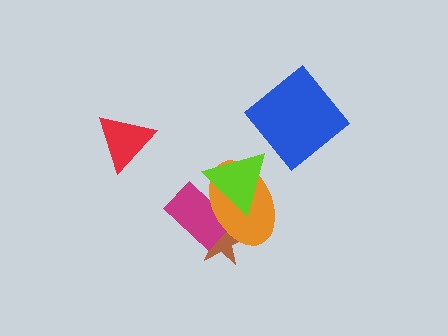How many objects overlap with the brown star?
2 objects overlap with the brown star.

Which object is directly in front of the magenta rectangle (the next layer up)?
The orange ellipse is directly in front of the magenta rectangle.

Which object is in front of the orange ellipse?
The lime triangle is in front of the orange ellipse.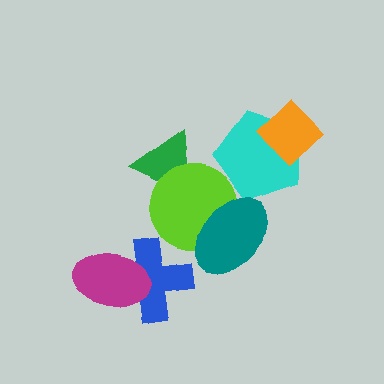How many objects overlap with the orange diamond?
1 object overlaps with the orange diamond.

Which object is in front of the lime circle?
The teal ellipse is in front of the lime circle.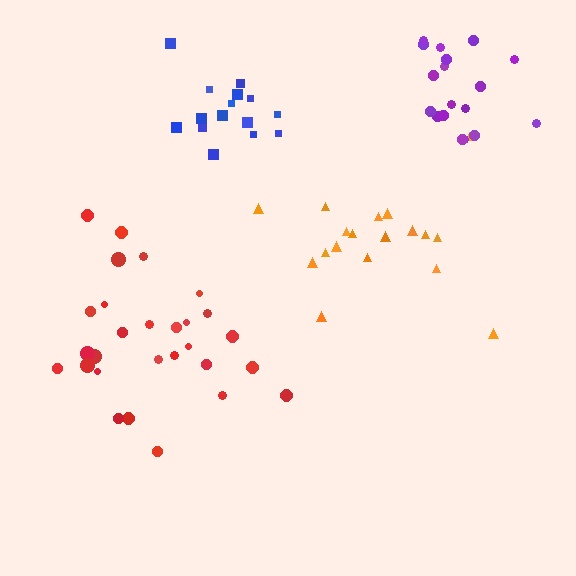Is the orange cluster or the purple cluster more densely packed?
Purple.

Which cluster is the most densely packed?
Blue.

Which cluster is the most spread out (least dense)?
Orange.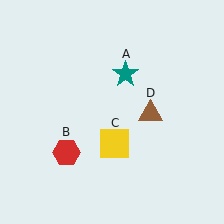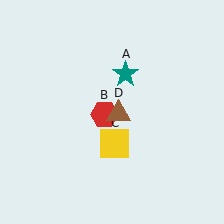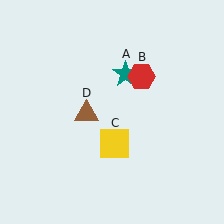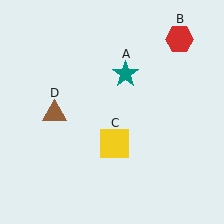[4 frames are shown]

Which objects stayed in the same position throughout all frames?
Teal star (object A) and yellow square (object C) remained stationary.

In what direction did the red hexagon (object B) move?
The red hexagon (object B) moved up and to the right.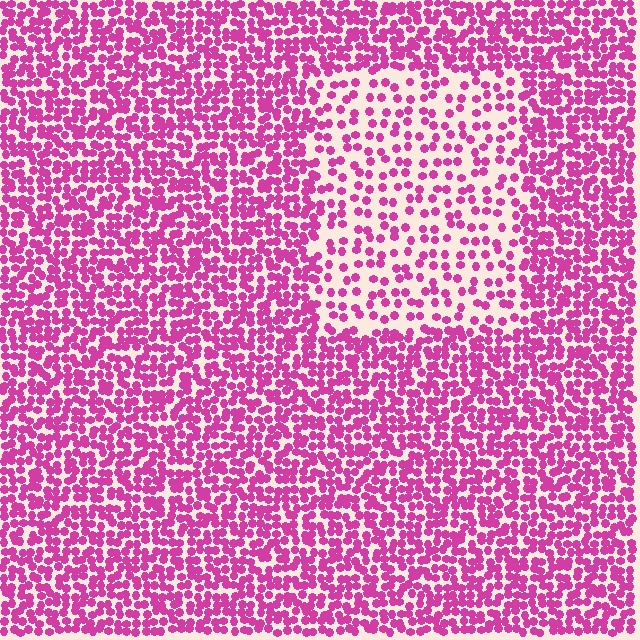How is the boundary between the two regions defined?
The boundary is defined by a change in element density (approximately 2.2x ratio). All elements are the same color, size, and shape.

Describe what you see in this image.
The image contains small magenta elements arranged at two different densities. A rectangle-shaped region is visible where the elements are less densely packed than the surrounding area.